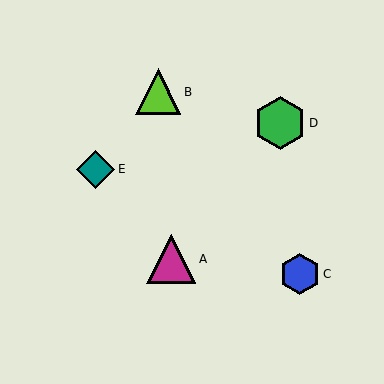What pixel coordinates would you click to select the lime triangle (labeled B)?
Click at (158, 92) to select the lime triangle B.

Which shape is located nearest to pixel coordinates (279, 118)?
The green hexagon (labeled D) at (280, 123) is nearest to that location.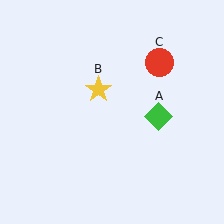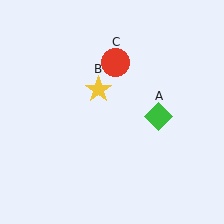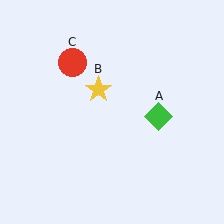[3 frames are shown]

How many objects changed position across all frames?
1 object changed position: red circle (object C).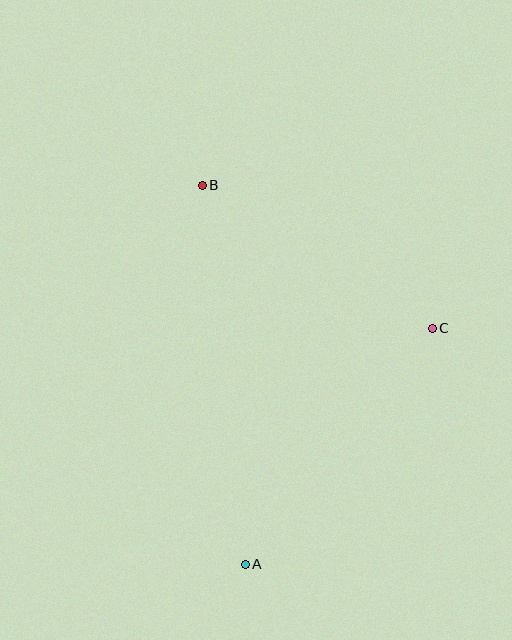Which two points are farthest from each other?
Points A and B are farthest from each other.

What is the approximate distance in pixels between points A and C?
The distance between A and C is approximately 301 pixels.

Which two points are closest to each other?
Points B and C are closest to each other.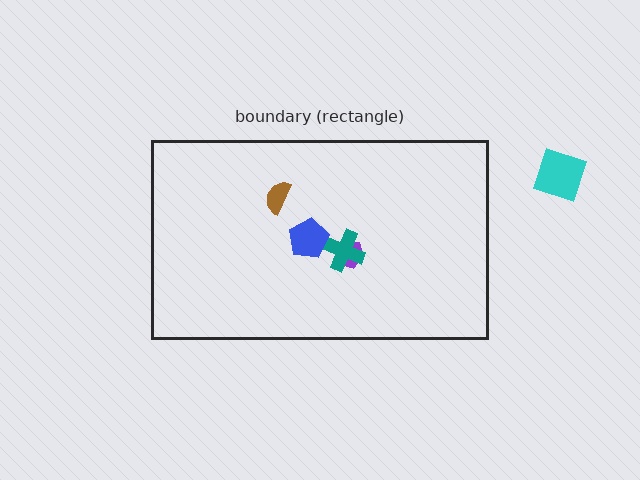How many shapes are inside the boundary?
4 inside, 1 outside.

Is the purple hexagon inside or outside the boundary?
Inside.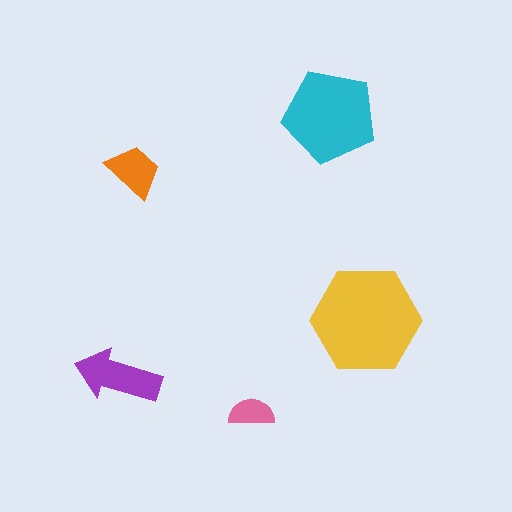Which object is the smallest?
The pink semicircle.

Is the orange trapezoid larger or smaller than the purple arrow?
Smaller.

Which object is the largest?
The yellow hexagon.